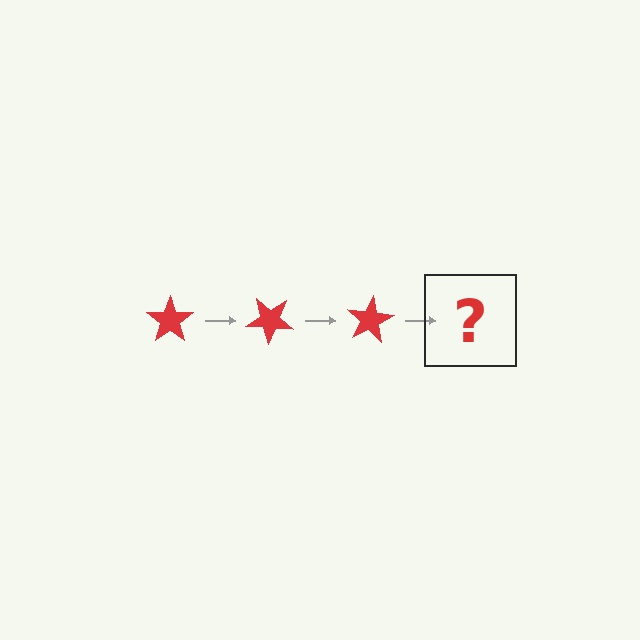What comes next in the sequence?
The next element should be a red star rotated 120 degrees.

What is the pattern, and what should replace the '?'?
The pattern is that the star rotates 40 degrees each step. The '?' should be a red star rotated 120 degrees.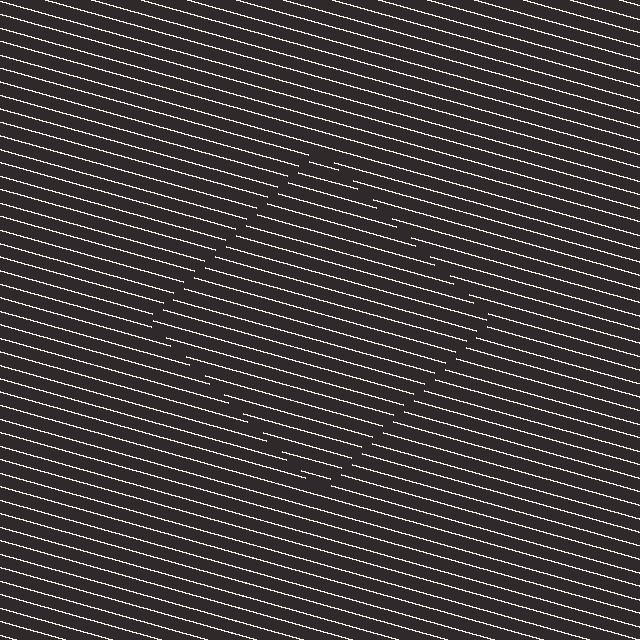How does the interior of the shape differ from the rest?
The interior of the shape contains the same grating, shifted by half a period — the contour is defined by the phase discontinuity where line-ends from the inner and outer gratings abut.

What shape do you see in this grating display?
An illusory square. The interior of the shape contains the same grating, shifted by half a period — the contour is defined by the phase discontinuity where line-ends from the inner and outer gratings abut.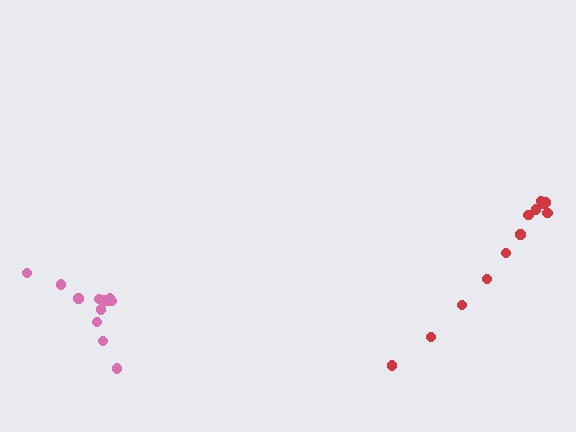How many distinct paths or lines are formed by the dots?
There are 2 distinct paths.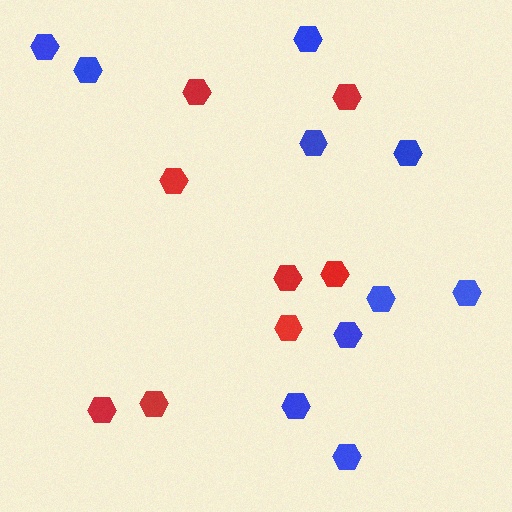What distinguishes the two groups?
There are 2 groups: one group of blue hexagons (10) and one group of red hexagons (8).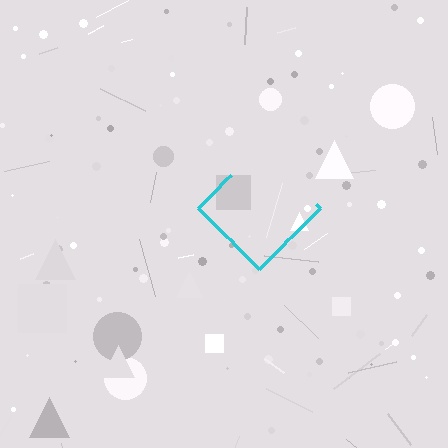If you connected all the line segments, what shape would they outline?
They would outline a diamond.